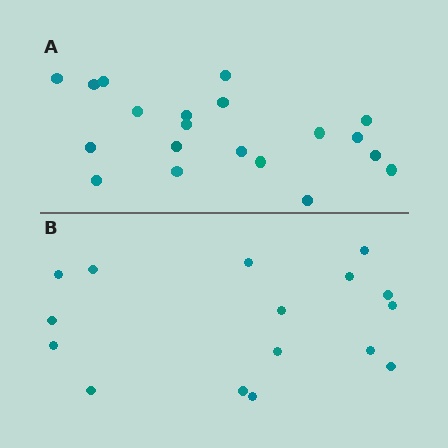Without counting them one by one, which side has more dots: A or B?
Region A (the top region) has more dots.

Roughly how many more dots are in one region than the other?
Region A has about 4 more dots than region B.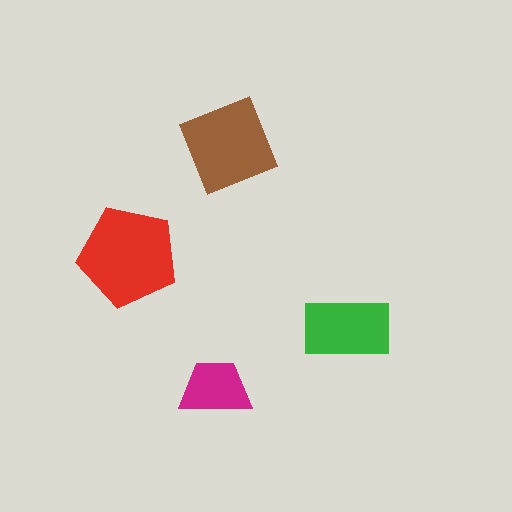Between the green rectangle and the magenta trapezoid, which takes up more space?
The green rectangle.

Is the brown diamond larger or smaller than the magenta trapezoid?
Larger.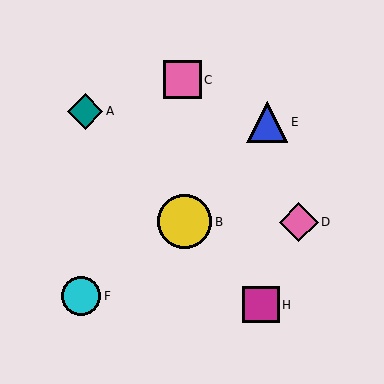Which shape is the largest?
The yellow circle (labeled B) is the largest.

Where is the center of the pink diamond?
The center of the pink diamond is at (299, 222).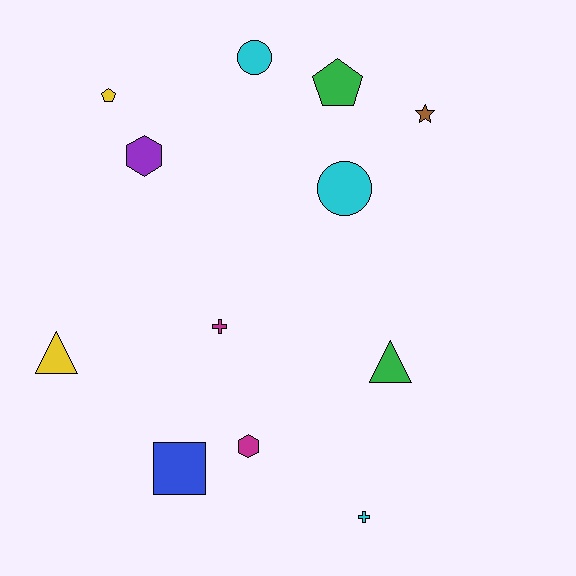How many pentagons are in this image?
There are 2 pentagons.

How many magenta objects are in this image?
There are 2 magenta objects.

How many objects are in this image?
There are 12 objects.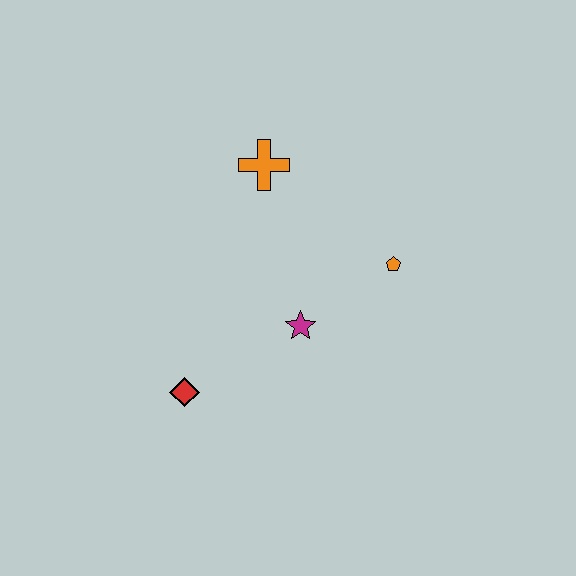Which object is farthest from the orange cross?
The red diamond is farthest from the orange cross.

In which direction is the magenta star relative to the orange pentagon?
The magenta star is to the left of the orange pentagon.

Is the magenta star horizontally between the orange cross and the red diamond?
No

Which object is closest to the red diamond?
The magenta star is closest to the red diamond.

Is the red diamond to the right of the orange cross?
No